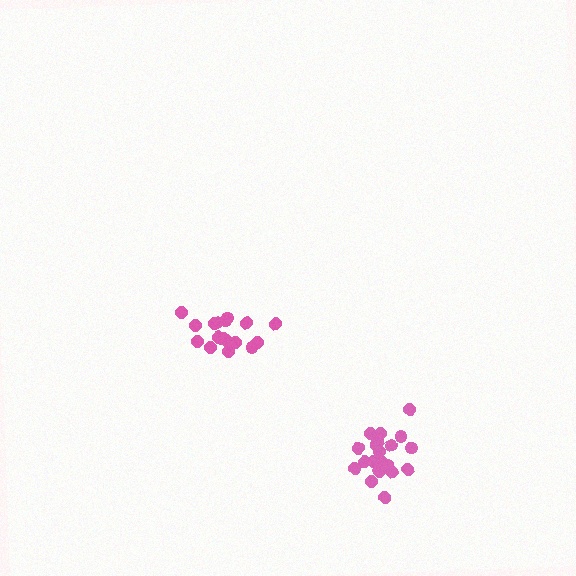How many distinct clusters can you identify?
There are 2 distinct clusters.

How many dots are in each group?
Group 1: 18 dots, Group 2: 20 dots (38 total).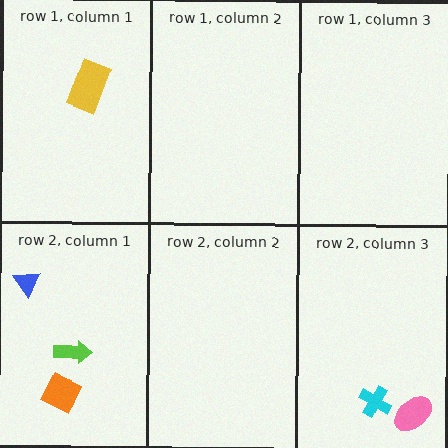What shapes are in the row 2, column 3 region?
The cyan cross, the pink ellipse.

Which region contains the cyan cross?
The row 2, column 3 region.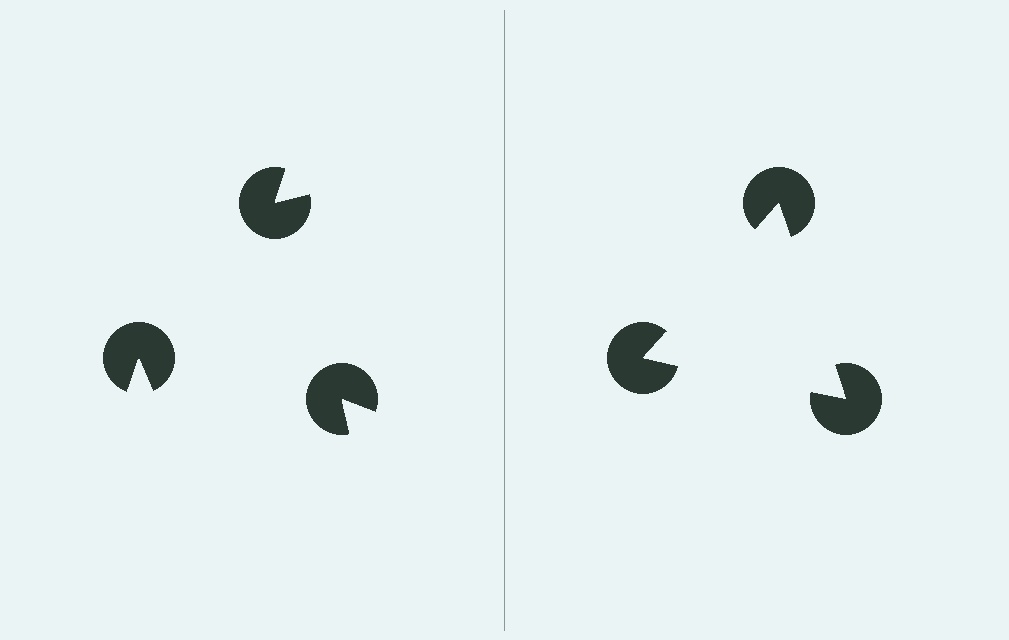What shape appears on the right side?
An illusory triangle.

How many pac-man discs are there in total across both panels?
6 — 3 on each side.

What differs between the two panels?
The pac-man discs are positioned identically on both sides; only the wedge orientations differ. On the right they align to a triangle; on the left they are misaligned.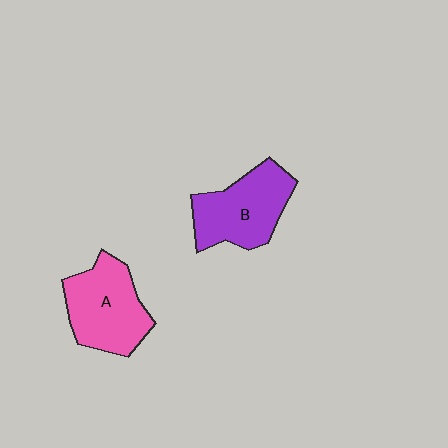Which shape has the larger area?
Shape A (pink).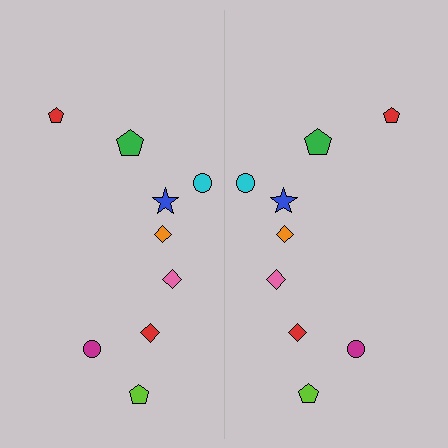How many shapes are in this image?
There are 18 shapes in this image.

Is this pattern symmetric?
Yes, this pattern has bilateral (reflection) symmetry.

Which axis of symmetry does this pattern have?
The pattern has a vertical axis of symmetry running through the center of the image.